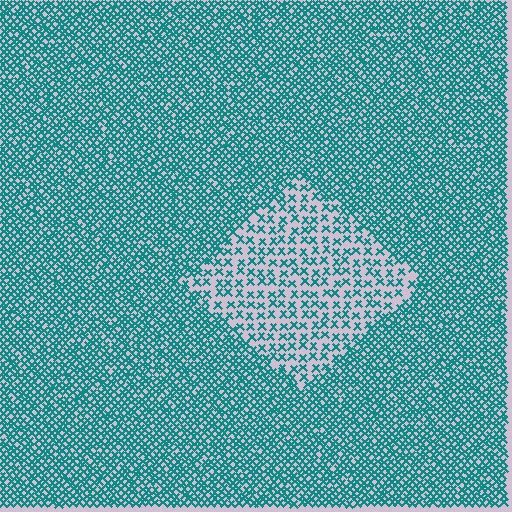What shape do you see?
I see a diamond.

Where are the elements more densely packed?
The elements are more densely packed outside the diamond boundary.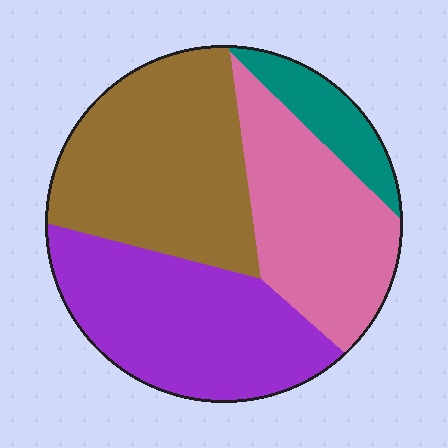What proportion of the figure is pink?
Pink covers 26% of the figure.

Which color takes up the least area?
Teal, at roughly 10%.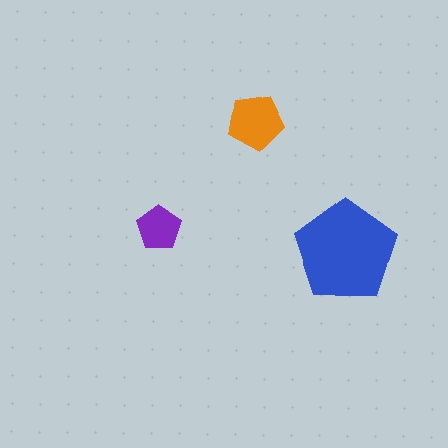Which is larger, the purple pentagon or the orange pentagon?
The orange one.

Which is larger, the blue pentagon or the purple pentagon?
The blue one.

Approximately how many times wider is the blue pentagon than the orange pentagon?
About 2 times wider.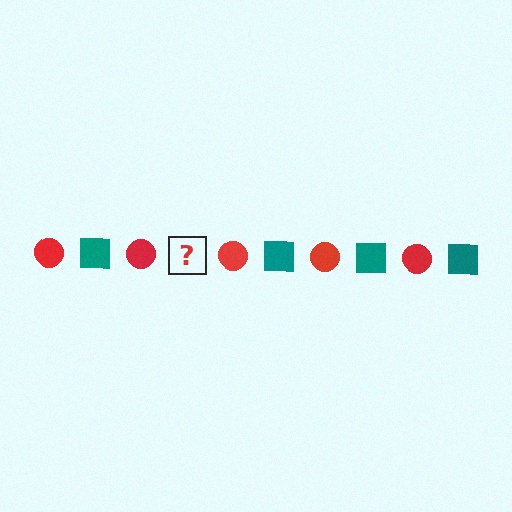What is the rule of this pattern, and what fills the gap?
The rule is that the pattern alternates between red circle and teal square. The gap should be filled with a teal square.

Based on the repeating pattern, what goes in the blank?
The blank should be a teal square.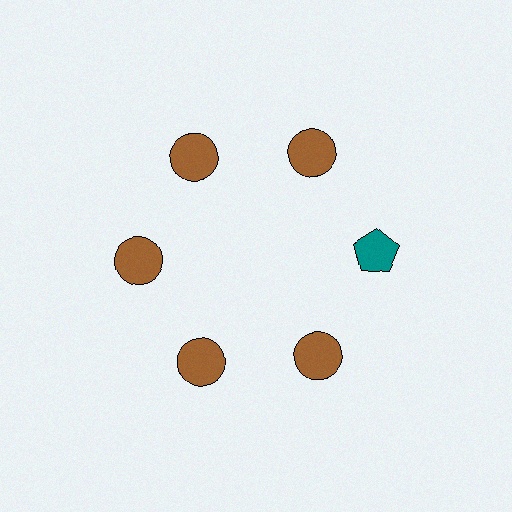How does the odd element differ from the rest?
It differs in both color (teal instead of brown) and shape (pentagon instead of circle).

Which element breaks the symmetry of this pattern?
The teal pentagon at roughly the 3 o'clock position breaks the symmetry. All other shapes are brown circles.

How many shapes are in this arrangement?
There are 6 shapes arranged in a ring pattern.